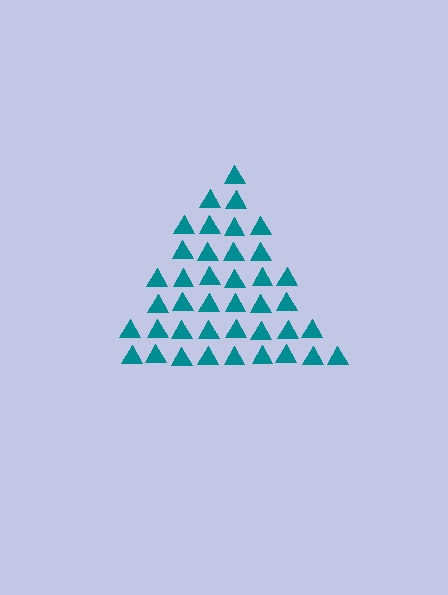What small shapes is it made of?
It is made of small triangles.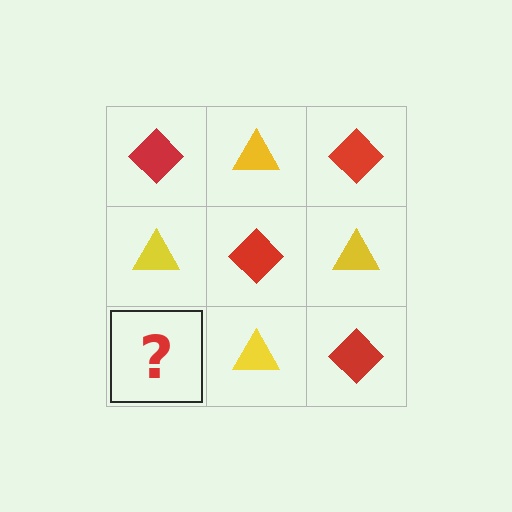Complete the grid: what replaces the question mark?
The question mark should be replaced with a red diamond.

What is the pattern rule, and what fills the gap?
The rule is that it alternates red diamond and yellow triangle in a checkerboard pattern. The gap should be filled with a red diamond.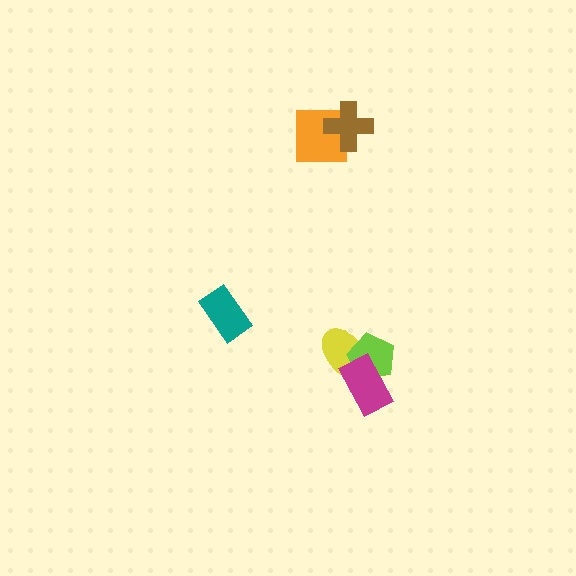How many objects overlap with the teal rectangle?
0 objects overlap with the teal rectangle.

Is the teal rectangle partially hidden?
No, no other shape covers it.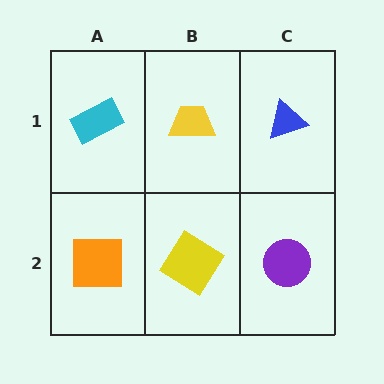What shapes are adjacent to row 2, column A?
A cyan rectangle (row 1, column A), a yellow diamond (row 2, column B).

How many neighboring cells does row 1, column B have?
3.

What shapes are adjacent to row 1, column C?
A purple circle (row 2, column C), a yellow trapezoid (row 1, column B).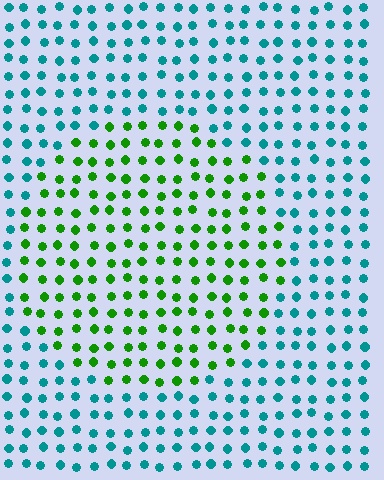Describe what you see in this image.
The image is filled with small teal elements in a uniform arrangement. A circle-shaped region is visible where the elements are tinted to a slightly different hue, forming a subtle color boundary.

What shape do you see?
I see a circle.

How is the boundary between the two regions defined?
The boundary is defined purely by a slight shift in hue (about 64 degrees). Spacing, size, and orientation are identical on both sides.